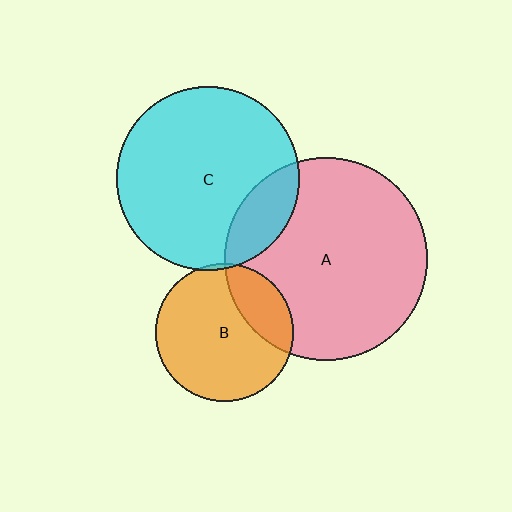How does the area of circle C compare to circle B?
Approximately 1.8 times.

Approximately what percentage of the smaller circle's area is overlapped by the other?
Approximately 15%.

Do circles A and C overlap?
Yes.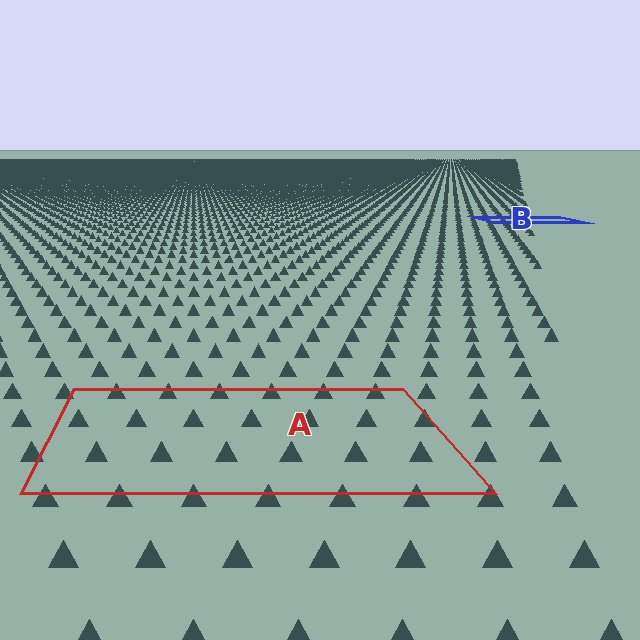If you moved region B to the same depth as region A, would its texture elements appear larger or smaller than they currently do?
They would appear larger. At a closer depth, the same texture elements are projected at a bigger on-screen size.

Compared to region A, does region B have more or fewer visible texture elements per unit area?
Region B has more texture elements per unit area — they are packed more densely because it is farther away.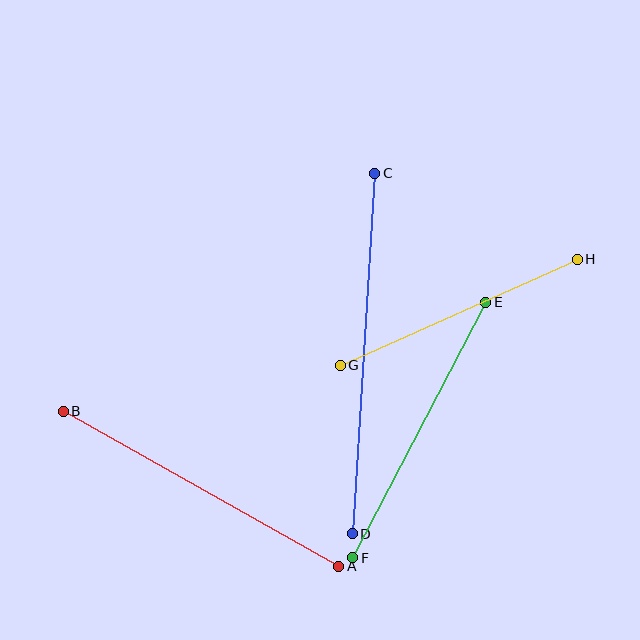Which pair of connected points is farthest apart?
Points C and D are farthest apart.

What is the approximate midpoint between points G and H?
The midpoint is at approximately (459, 312) pixels.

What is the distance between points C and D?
The distance is approximately 361 pixels.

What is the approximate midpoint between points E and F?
The midpoint is at approximately (419, 430) pixels.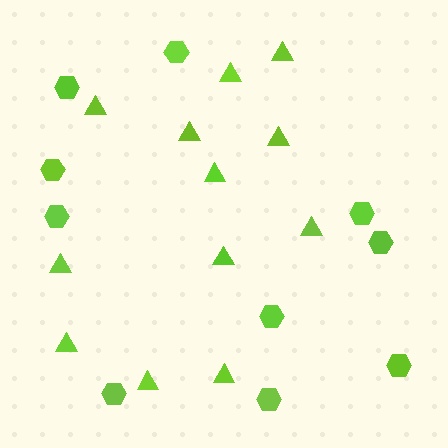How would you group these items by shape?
There are 2 groups: one group of triangles (12) and one group of hexagons (10).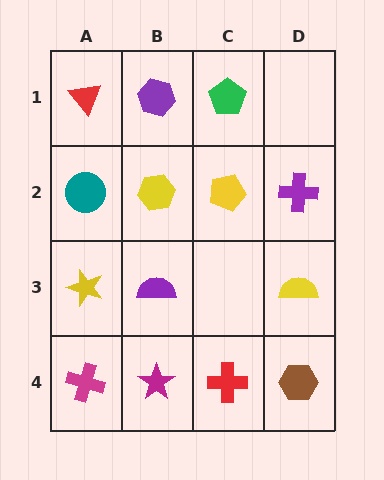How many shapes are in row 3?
3 shapes.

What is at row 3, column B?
A purple semicircle.